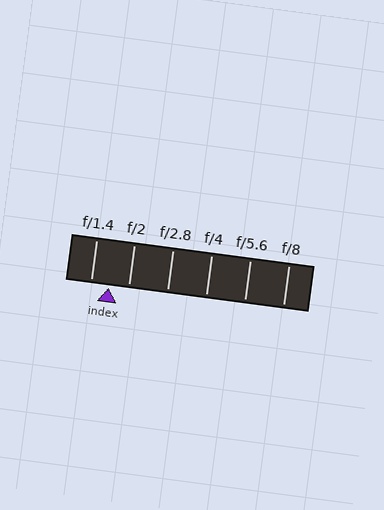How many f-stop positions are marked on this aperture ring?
There are 6 f-stop positions marked.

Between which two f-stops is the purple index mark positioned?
The index mark is between f/1.4 and f/2.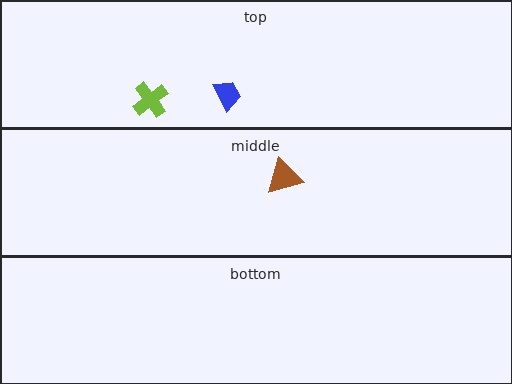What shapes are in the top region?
The lime cross, the blue trapezoid.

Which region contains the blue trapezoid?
The top region.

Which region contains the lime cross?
The top region.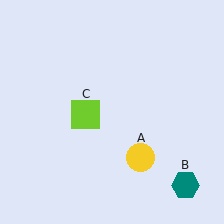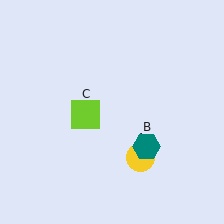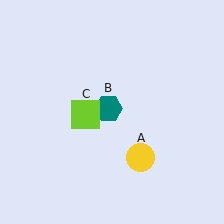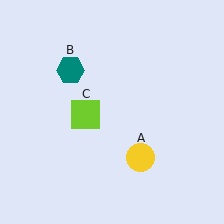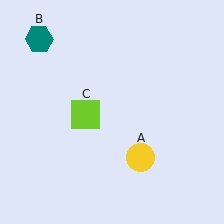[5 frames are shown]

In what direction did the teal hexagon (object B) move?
The teal hexagon (object B) moved up and to the left.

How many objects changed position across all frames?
1 object changed position: teal hexagon (object B).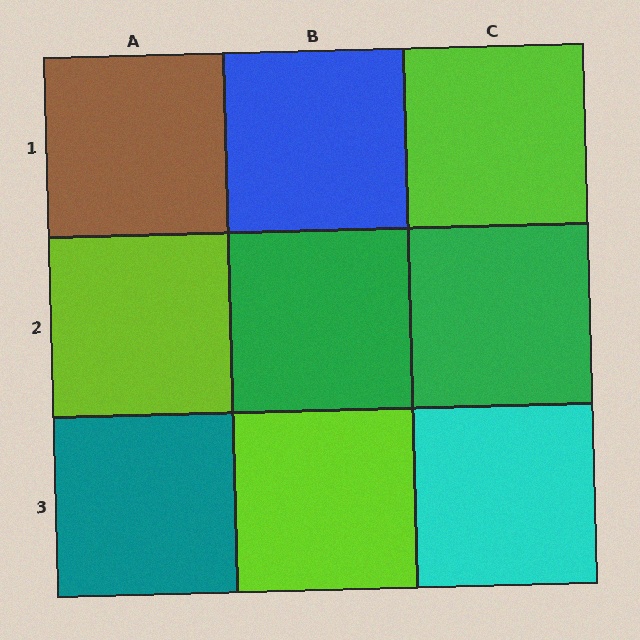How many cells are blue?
1 cell is blue.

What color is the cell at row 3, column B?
Lime.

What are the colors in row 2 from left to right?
Lime, green, green.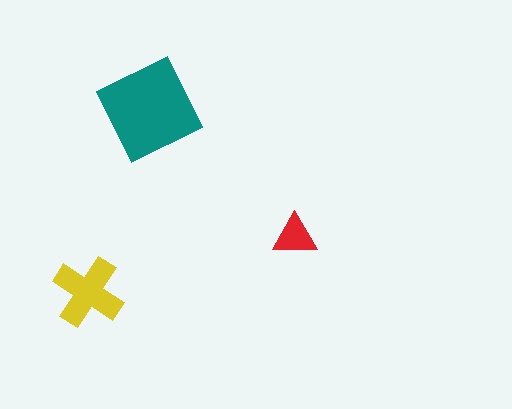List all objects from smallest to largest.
The red triangle, the yellow cross, the teal diamond.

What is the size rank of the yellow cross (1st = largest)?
2nd.